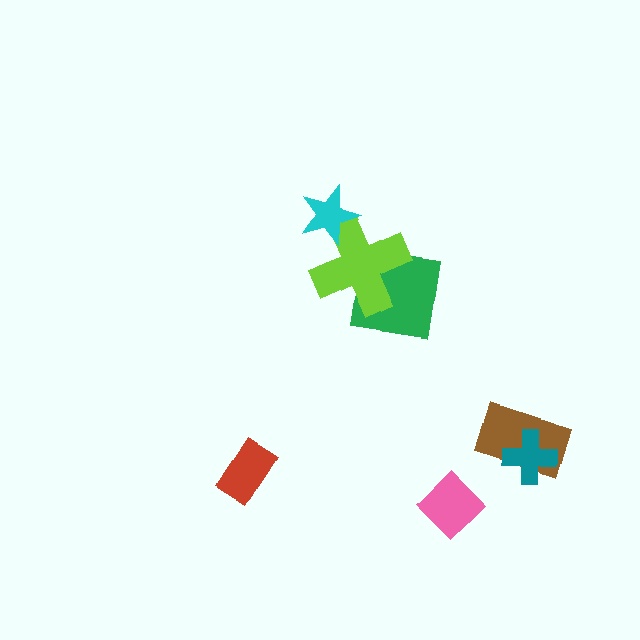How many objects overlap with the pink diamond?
0 objects overlap with the pink diamond.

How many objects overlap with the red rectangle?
0 objects overlap with the red rectangle.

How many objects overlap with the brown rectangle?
1 object overlaps with the brown rectangle.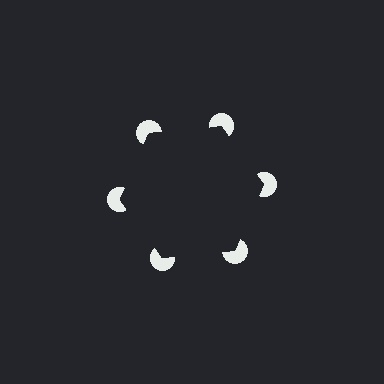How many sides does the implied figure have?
6 sides.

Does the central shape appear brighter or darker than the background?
It typically appears slightly darker than the background, even though no actual brightness change is drawn.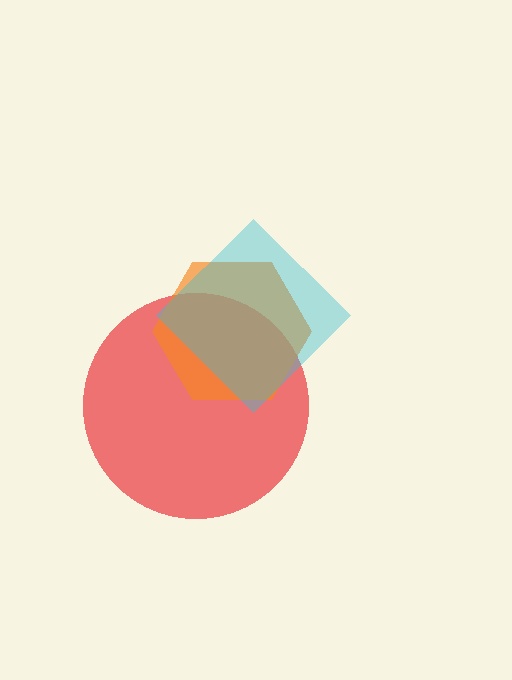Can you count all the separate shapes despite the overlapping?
Yes, there are 3 separate shapes.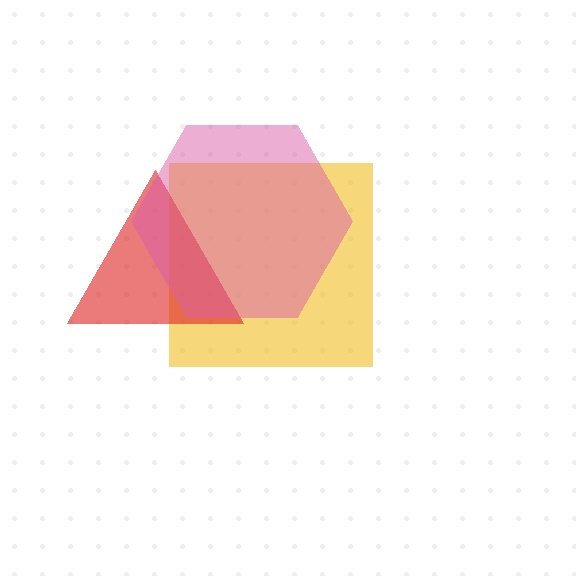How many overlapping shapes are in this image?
There are 3 overlapping shapes in the image.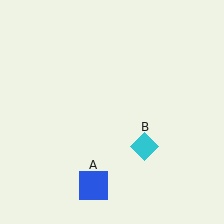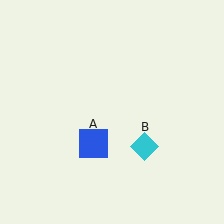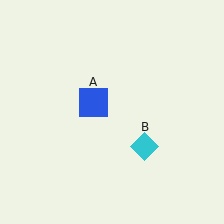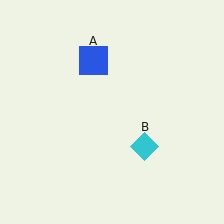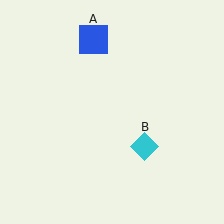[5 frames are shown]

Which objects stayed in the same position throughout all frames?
Cyan diamond (object B) remained stationary.